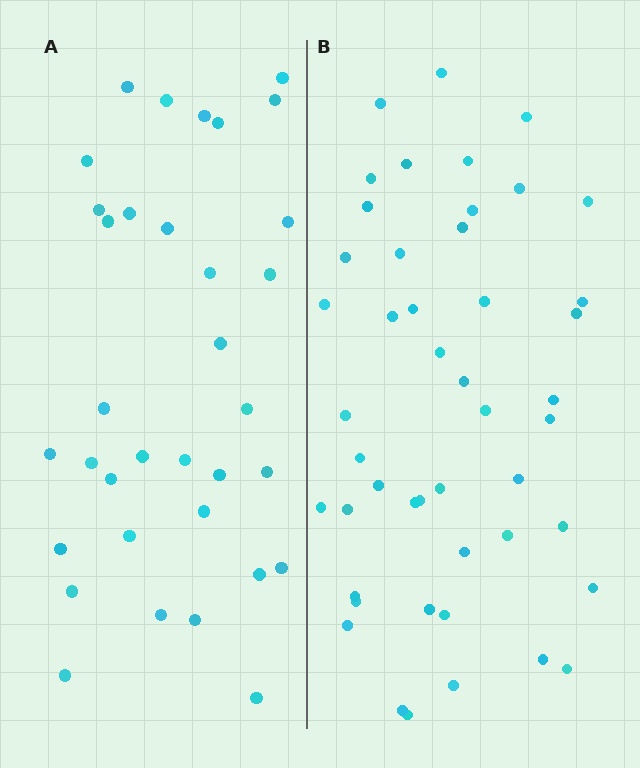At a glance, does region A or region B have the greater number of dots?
Region B (the right region) has more dots.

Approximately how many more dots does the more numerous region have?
Region B has approximately 15 more dots than region A.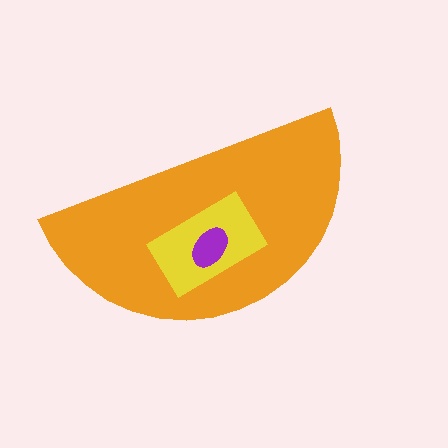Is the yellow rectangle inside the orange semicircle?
Yes.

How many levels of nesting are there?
3.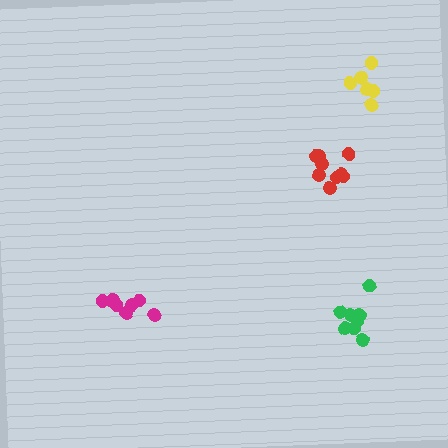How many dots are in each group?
Group 1: 8 dots, Group 2: 9 dots, Group 3: 9 dots, Group 4: 6 dots (32 total).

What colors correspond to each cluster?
The clusters are colored: green, magenta, red, yellow.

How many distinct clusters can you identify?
There are 4 distinct clusters.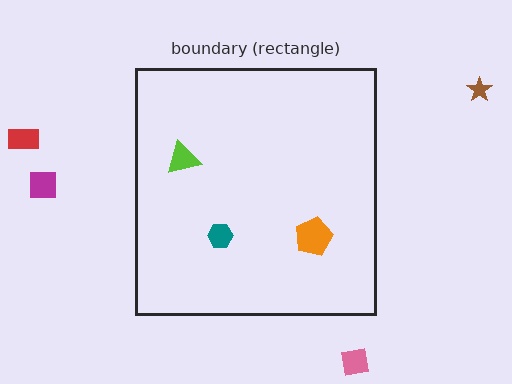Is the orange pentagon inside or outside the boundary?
Inside.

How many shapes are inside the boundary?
3 inside, 4 outside.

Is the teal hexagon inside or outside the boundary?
Inside.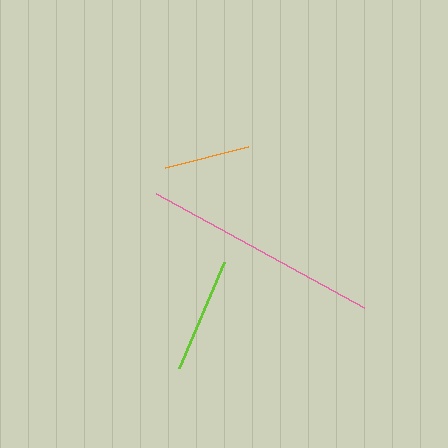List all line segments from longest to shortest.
From longest to shortest: pink, lime, orange.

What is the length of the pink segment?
The pink segment is approximately 237 pixels long.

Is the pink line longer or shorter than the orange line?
The pink line is longer than the orange line.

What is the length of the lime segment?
The lime segment is approximately 115 pixels long.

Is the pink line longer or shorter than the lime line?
The pink line is longer than the lime line.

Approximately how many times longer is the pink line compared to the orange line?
The pink line is approximately 2.8 times the length of the orange line.